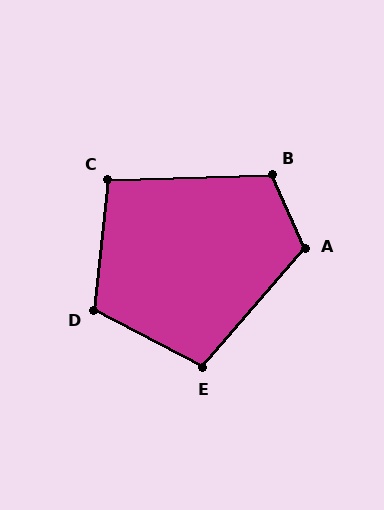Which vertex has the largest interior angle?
A, at approximately 115 degrees.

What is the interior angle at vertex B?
Approximately 113 degrees (obtuse).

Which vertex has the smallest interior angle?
C, at approximately 98 degrees.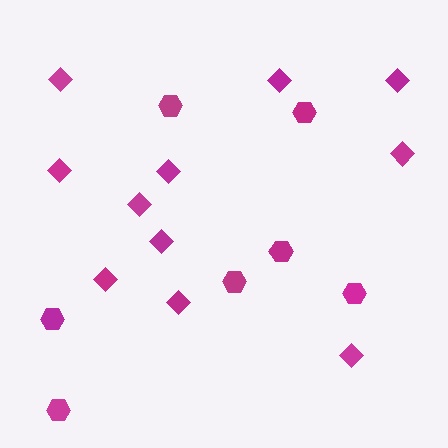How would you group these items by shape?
There are 2 groups: one group of diamonds (11) and one group of hexagons (7).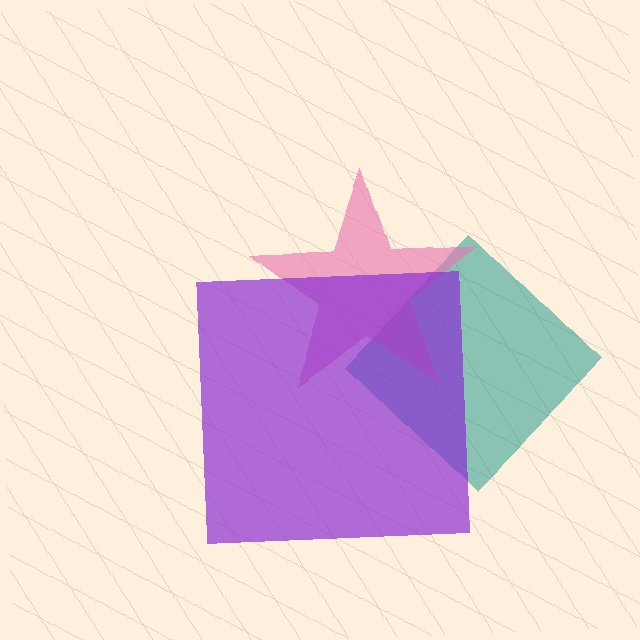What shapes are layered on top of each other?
The layered shapes are: a teal diamond, a pink star, a purple square.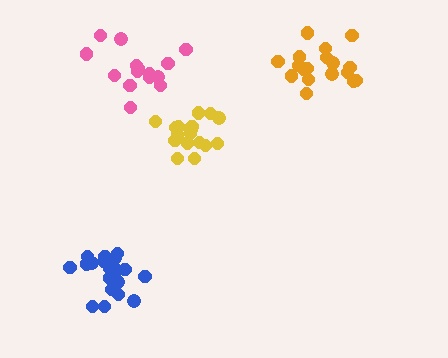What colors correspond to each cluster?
The clusters are colored: pink, orange, yellow, blue.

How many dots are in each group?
Group 1: 15 dots, Group 2: 18 dots, Group 3: 18 dots, Group 4: 20 dots (71 total).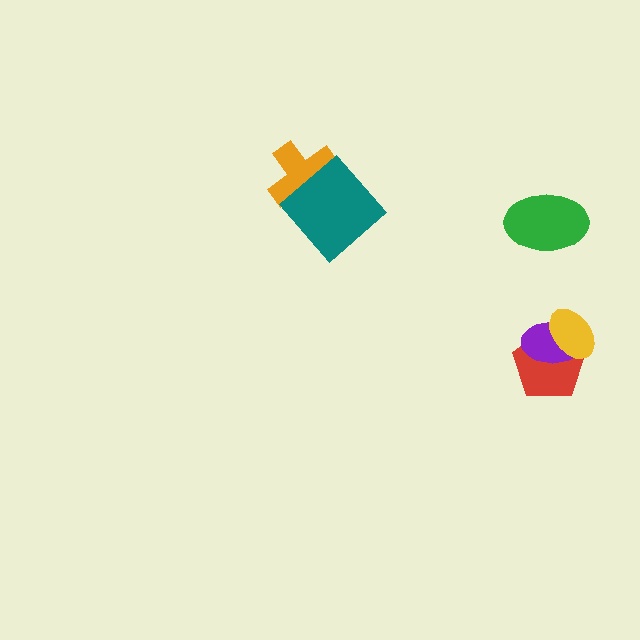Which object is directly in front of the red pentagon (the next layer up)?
The purple ellipse is directly in front of the red pentagon.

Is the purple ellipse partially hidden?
Yes, it is partially covered by another shape.